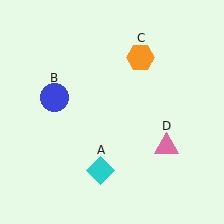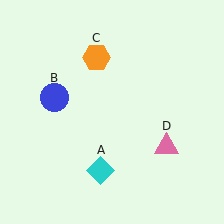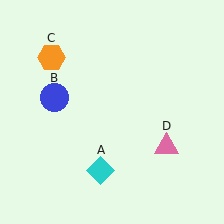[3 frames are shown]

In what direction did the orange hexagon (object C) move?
The orange hexagon (object C) moved left.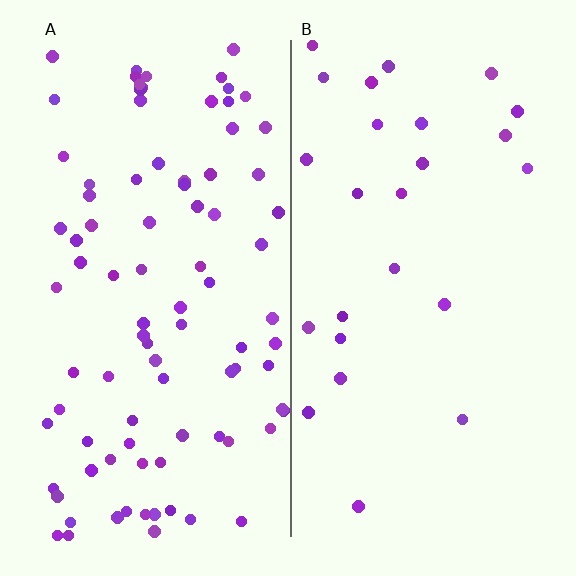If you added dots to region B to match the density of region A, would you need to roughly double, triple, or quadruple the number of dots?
Approximately quadruple.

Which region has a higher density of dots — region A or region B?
A (the left).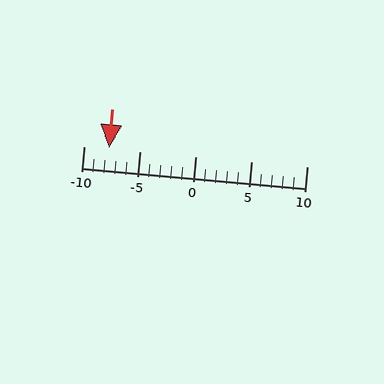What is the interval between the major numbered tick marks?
The major tick marks are spaced 5 units apart.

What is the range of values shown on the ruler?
The ruler shows values from -10 to 10.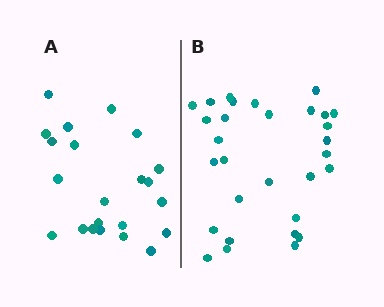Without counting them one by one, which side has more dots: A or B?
Region B (the right region) has more dots.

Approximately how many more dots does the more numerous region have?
Region B has roughly 8 or so more dots than region A.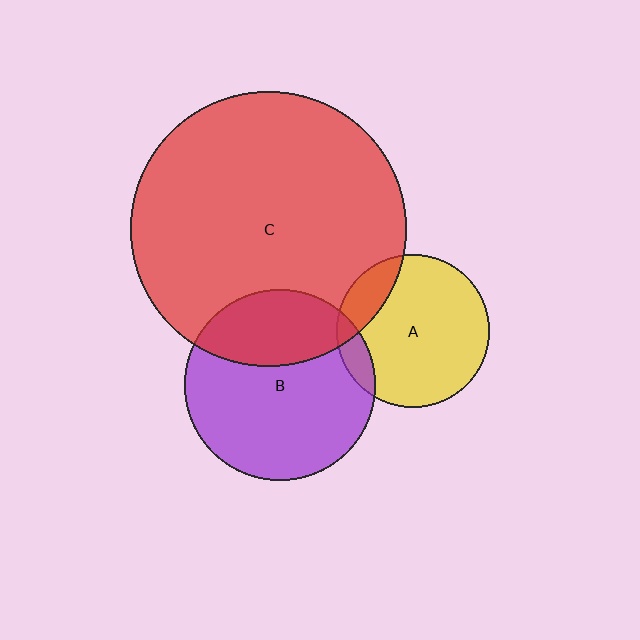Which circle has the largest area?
Circle C (red).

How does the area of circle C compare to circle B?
Approximately 2.1 times.